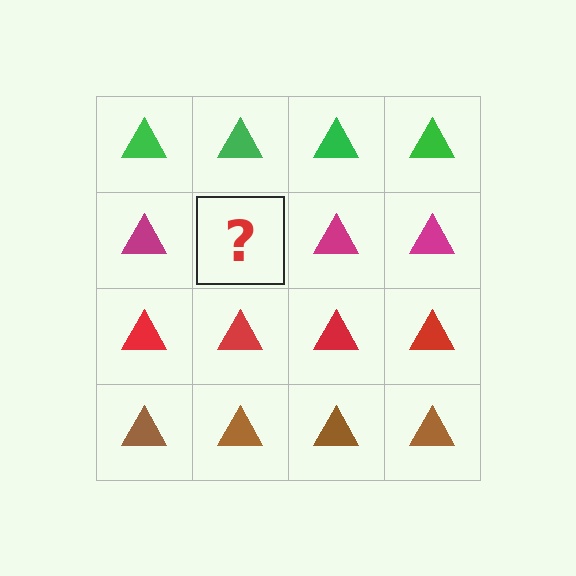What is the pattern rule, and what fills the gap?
The rule is that each row has a consistent color. The gap should be filled with a magenta triangle.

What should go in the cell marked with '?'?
The missing cell should contain a magenta triangle.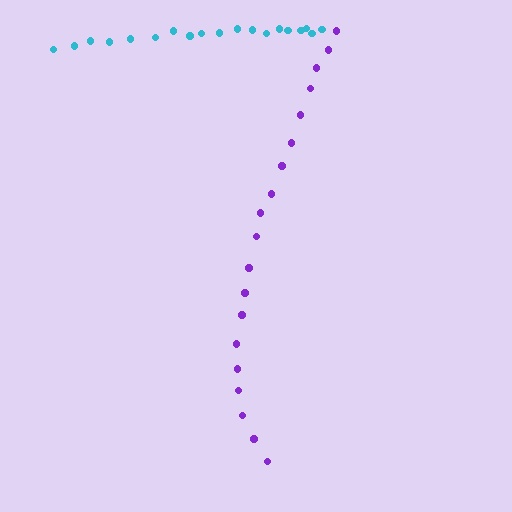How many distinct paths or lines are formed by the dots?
There are 2 distinct paths.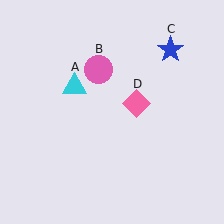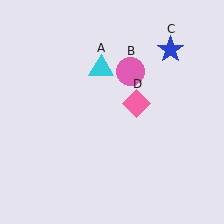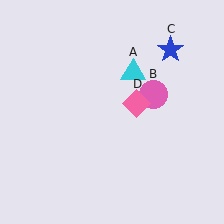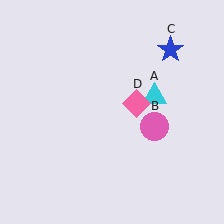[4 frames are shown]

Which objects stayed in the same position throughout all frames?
Blue star (object C) and pink diamond (object D) remained stationary.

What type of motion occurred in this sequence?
The cyan triangle (object A), pink circle (object B) rotated clockwise around the center of the scene.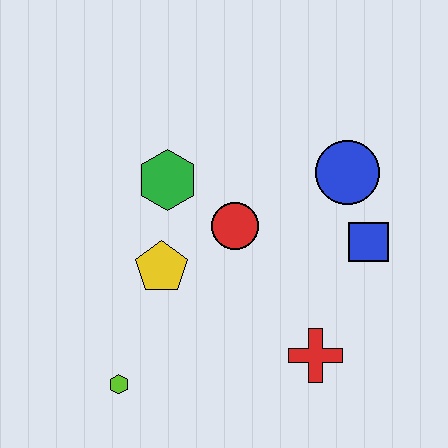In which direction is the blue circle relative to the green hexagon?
The blue circle is to the right of the green hexagon.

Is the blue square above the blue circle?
No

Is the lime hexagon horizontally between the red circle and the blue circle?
No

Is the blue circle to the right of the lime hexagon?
Yes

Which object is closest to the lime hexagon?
The yellow pentagon is closest to the lime hexagon.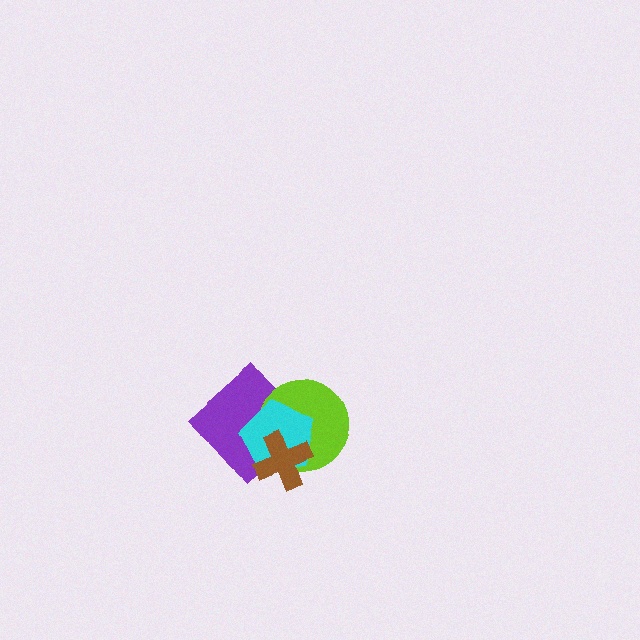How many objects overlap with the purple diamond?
3 objects overlap with the purple diamond.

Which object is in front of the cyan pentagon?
The brown cross is in front of the cyan pentagon.